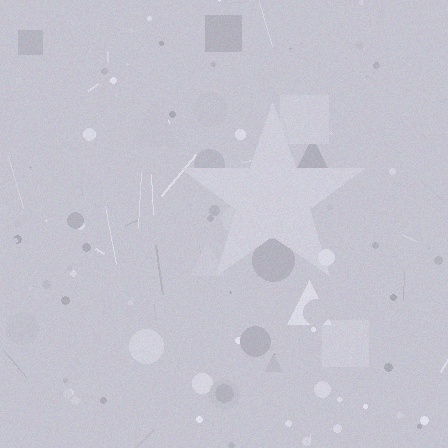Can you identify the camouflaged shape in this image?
The camouflaged shape is a star.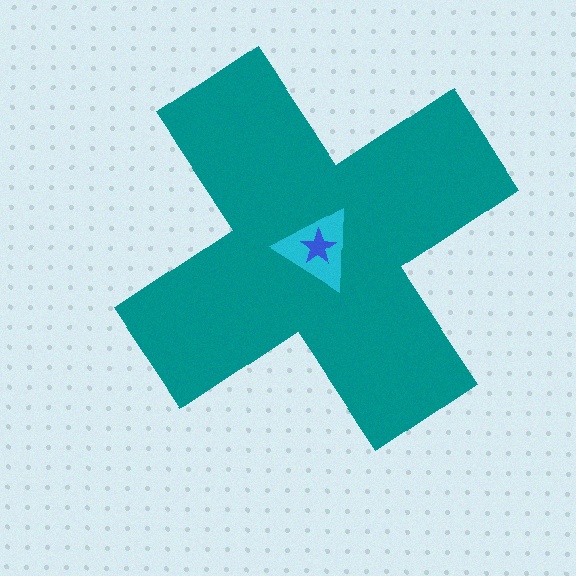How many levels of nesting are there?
3.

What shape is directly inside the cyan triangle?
The blue star.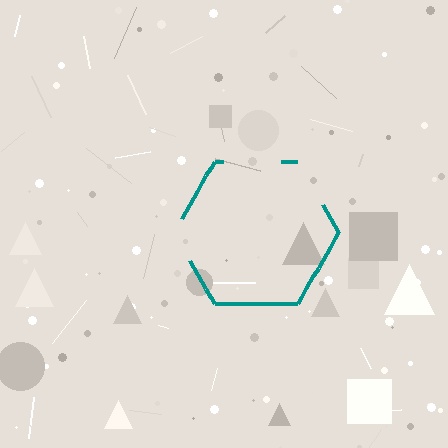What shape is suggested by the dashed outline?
The dashed outline suggests a hexagon.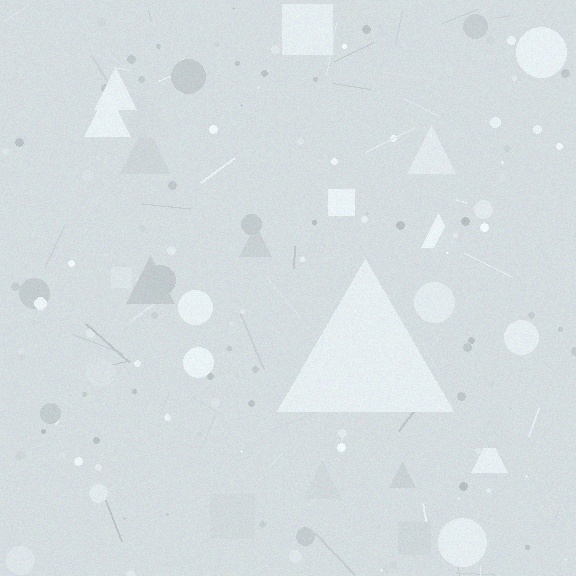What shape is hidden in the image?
A triangle is hidden in the image.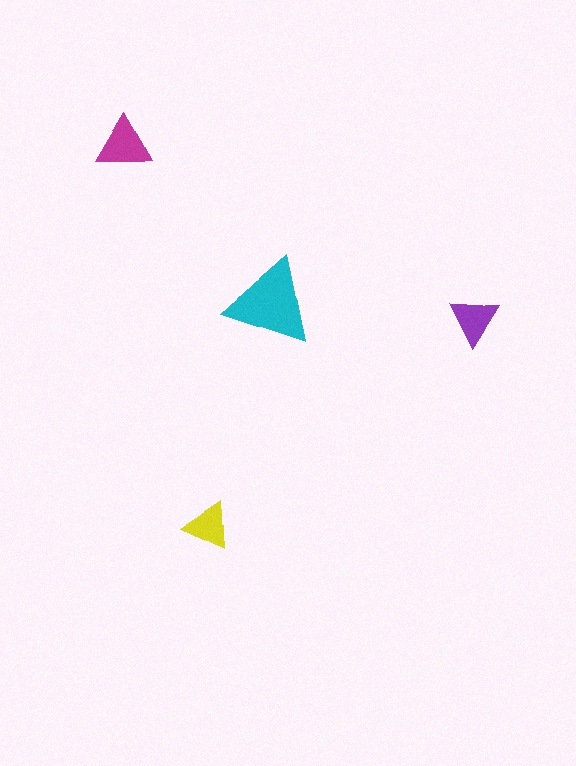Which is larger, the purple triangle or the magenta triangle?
The magenta one.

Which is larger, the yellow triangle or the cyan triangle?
The cyan one.